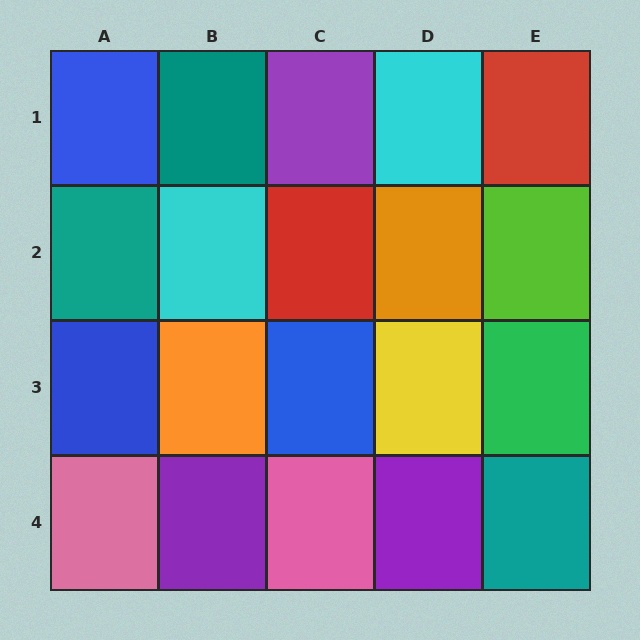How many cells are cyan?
2 cells are cyan.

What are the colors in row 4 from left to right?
Pink, purple, pink, purple, teal.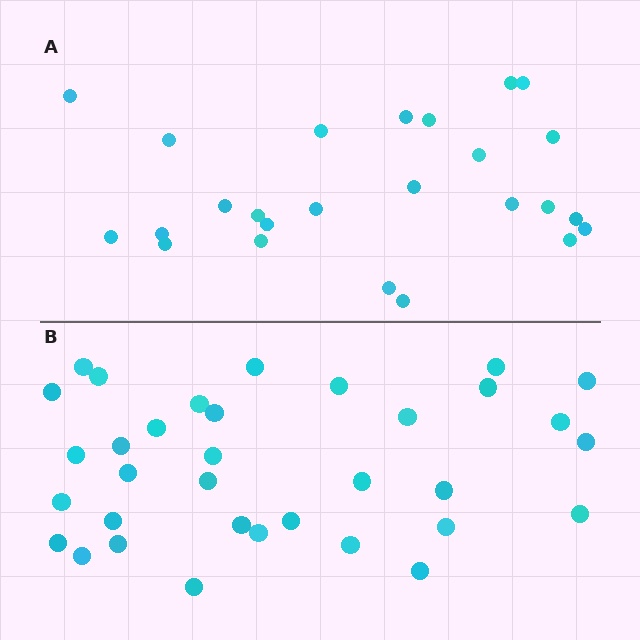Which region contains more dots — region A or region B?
Region B (the bottom region) has more dots.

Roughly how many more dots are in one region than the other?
Region B has roughly 8 or so more dots than region A.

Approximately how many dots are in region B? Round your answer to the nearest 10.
About 30 dots. (The exact count is 34, which rounds to 30.)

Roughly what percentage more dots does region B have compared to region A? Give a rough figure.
About 35% more.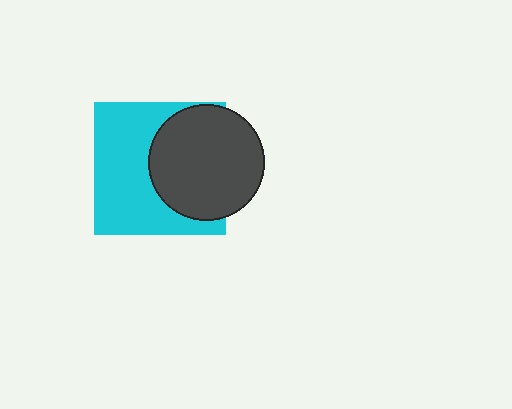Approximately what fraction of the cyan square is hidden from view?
Roughly 43% of the cyan square is hidden behind the dark gray circle.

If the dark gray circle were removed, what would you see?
You would see the complete cyan square.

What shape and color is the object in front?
The object in front is a dark gray circle.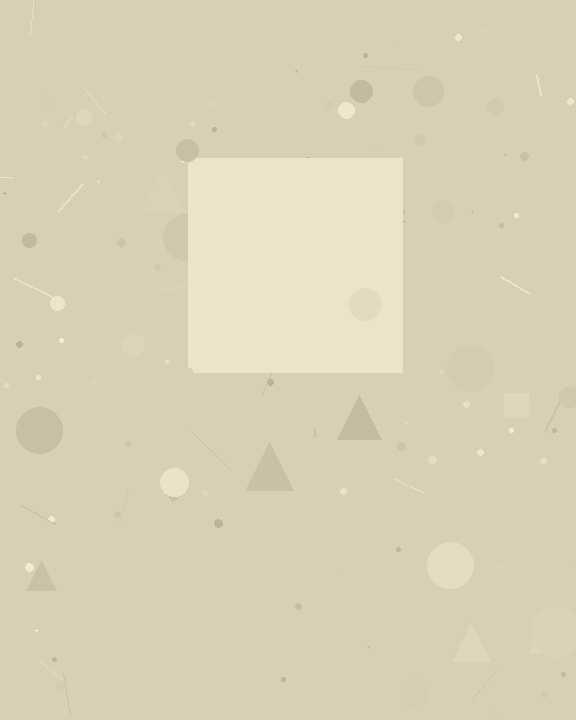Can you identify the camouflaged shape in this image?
The camouflaged shape is a square.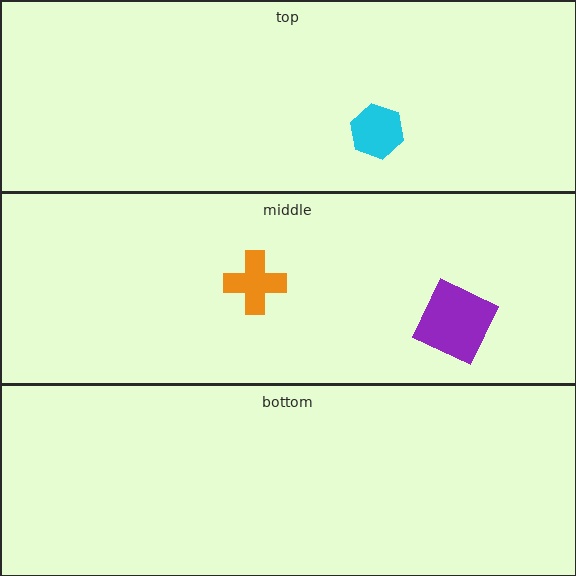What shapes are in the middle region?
The purple square, the orange cross.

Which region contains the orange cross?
The middle region.